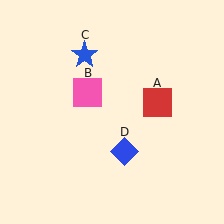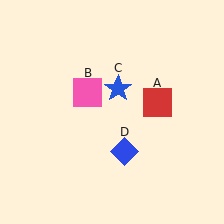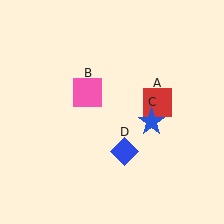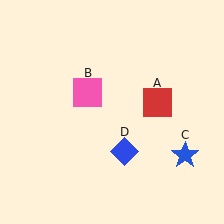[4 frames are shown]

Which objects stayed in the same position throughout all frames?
Red square (object A) and pink square (object B) and blue diamond (object D) remained stationary.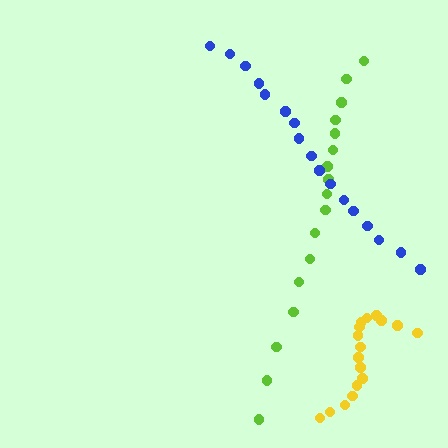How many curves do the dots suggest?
There are 3 distinct paths.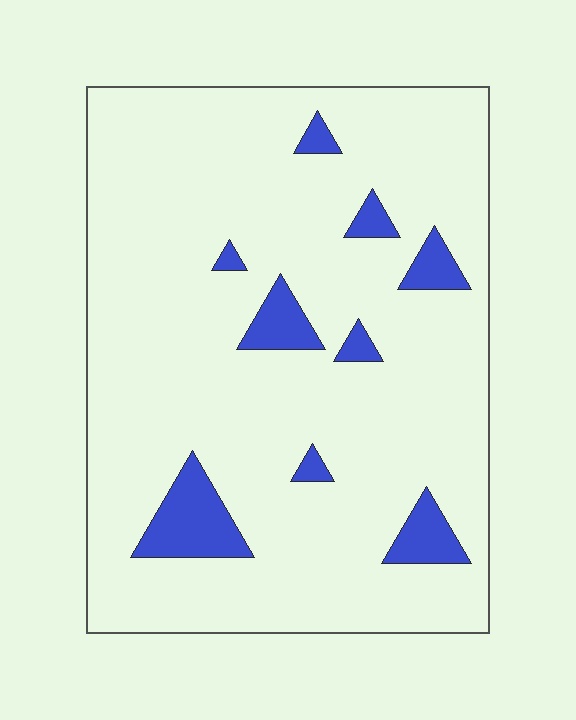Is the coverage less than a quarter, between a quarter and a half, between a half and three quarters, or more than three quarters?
Less than a quarter.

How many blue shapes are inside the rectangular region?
9.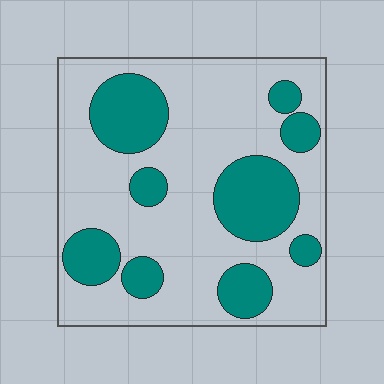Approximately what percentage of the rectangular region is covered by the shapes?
Approximately 30%.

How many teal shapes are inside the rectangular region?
9.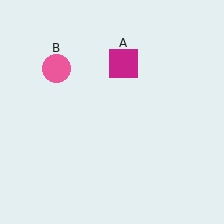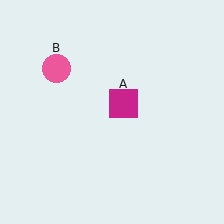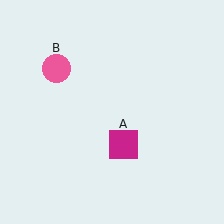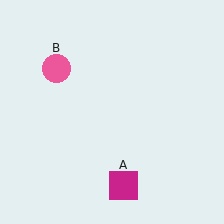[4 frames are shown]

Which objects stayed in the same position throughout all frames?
Pink circle (object B) remained stationary.